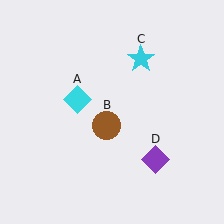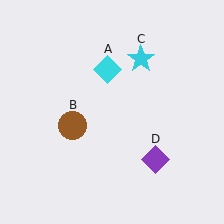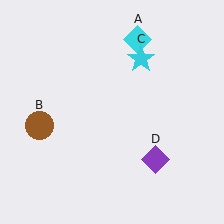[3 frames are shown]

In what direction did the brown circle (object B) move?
The brown circle (object B) moved left.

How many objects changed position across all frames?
2 objects changed position: cyan diamond (object A), brown circle (object B).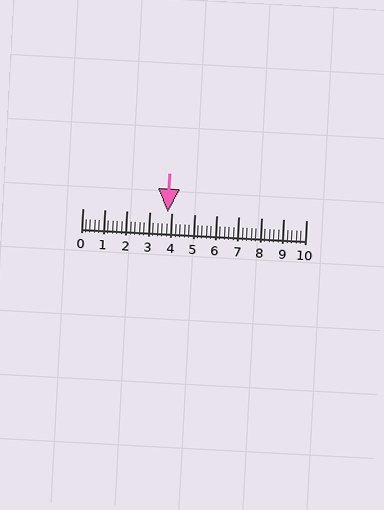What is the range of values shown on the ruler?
The ruler shows values from 0 to 10.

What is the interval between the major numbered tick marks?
The major tick marks are spaced 1 units apart.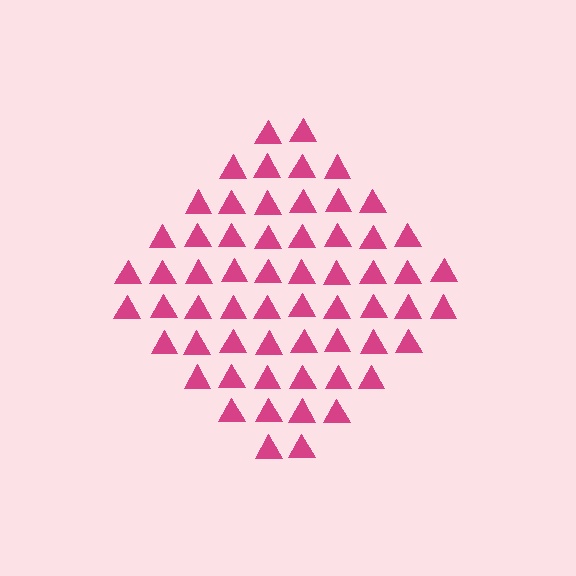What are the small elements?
The small elements are triangles.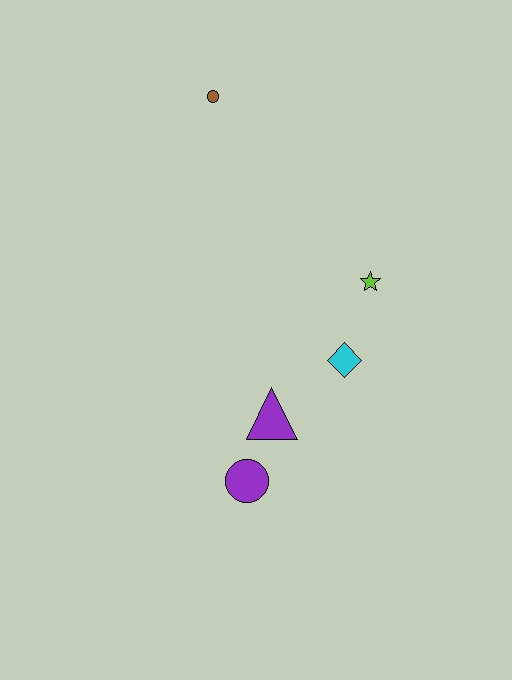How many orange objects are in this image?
There are no orange objects.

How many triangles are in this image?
There is 1 triangle.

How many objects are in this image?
There are 5 objects.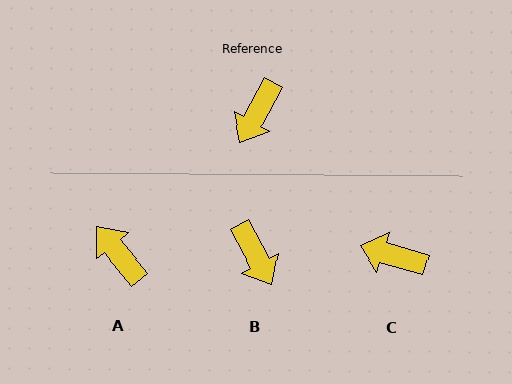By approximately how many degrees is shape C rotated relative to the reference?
Approximately 78 degrees clockwise.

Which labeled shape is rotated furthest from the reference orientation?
A, about 112 degrees away.